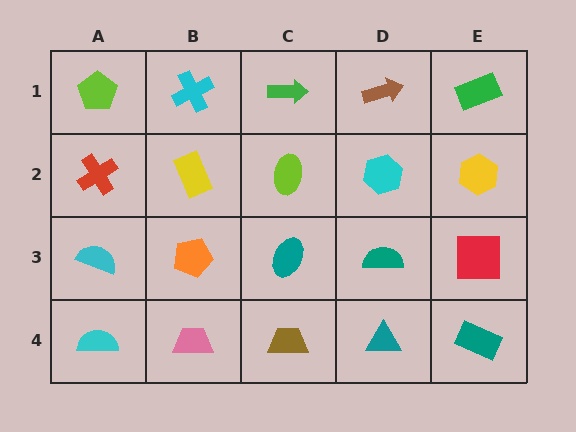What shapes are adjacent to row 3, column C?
A lime ellipse (row 2, column C), a brown trapezoid (row 4, column C), an orange pentagon (row 3, column B), a teal semicircle (row 3, column D).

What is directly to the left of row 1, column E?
A brown arrow.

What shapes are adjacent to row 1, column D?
A cyan hexagon (row 2, column D), a green arrow (row 1, column C), a green rectangle (row 1, column E).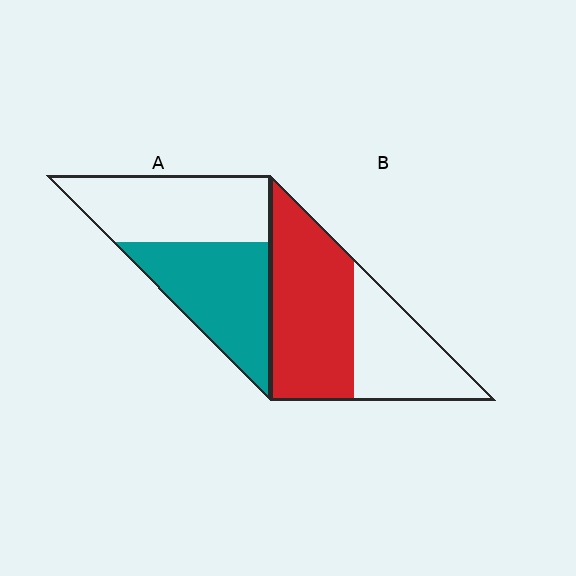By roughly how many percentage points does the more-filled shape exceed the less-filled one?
By roughly 10 percentage points (B over A).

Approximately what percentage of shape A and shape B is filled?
A is approximately 50% and B is approximately 60%.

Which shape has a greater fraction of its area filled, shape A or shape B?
Shape B.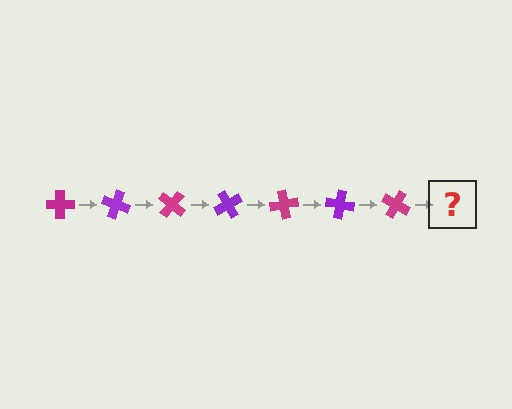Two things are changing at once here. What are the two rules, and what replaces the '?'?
The two rules are that it rotates 20 degrees each step and the color cycles through magenta and purple. The '?' should be a purple cross, rotated 140 degrees from the start.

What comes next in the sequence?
The next element should be a purple cross, rotated 140 degrees from the start.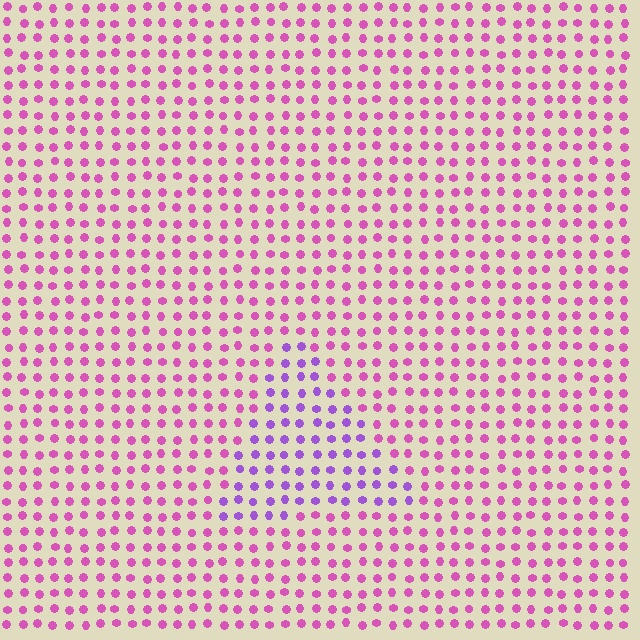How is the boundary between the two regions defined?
The boundary is defined purely by a slight shift in hue (about 40 degrees). Spacing, size, and orientation are identical on both sides.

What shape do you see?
I see a triangle.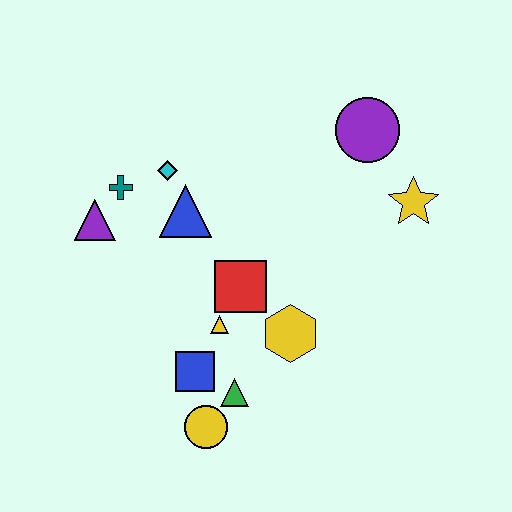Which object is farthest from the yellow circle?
The purple circle is farthest from the yellow circle.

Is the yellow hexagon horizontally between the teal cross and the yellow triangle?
No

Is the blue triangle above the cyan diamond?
No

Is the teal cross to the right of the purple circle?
No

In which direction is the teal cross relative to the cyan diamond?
The teal cross is to the left of the cyan diamond.